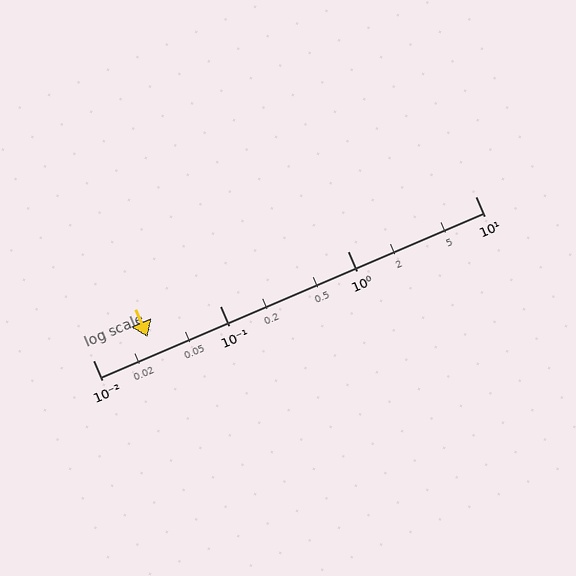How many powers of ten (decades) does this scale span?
The scale spans 3 decades, from 0.01 to 10.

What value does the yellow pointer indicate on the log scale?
The pointer indicates approximately 0.027.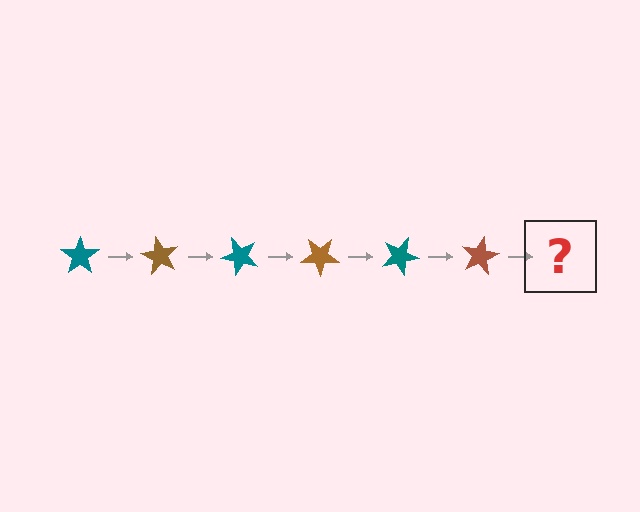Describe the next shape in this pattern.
It should be a teal star, rotated 360 degrees from the start.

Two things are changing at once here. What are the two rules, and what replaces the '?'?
The two rules are that it rotates 60 degrees each step and the color cycles through teal and brown. The '?' should be a teal star, rotated 360 degrees from the start.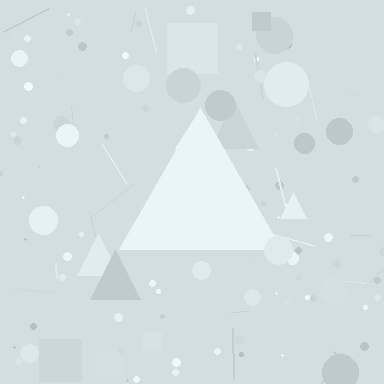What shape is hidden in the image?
A triangle is hidden in the image.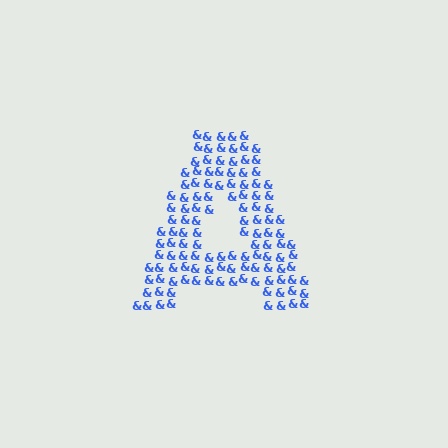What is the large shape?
The large shape is the letter A.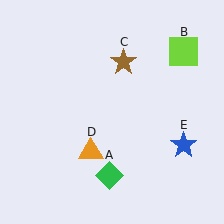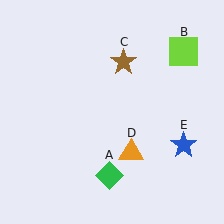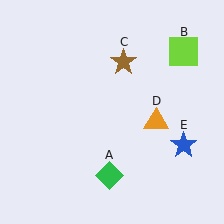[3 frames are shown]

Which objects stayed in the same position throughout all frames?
Green diamond (object A) and lime square (object B) and brown star (object C) and blue star (object E) remained stationary.